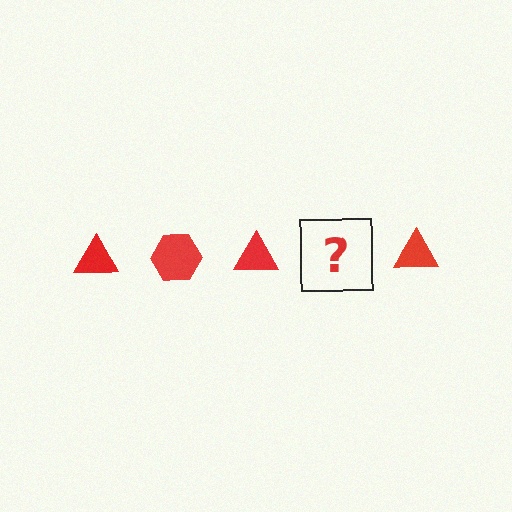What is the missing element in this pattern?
The missing element is a red hexagon.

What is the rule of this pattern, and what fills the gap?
The rule is that the pattern cycles through triangle, hexagon shapes in red. The gap should be filled with a red hexagon.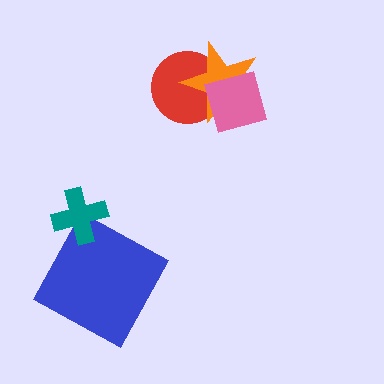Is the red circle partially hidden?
Yes, it is partially covered by another shape.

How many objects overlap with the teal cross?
1 object overlaps with the teal cross.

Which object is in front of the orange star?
The pink square is in front of the orange star.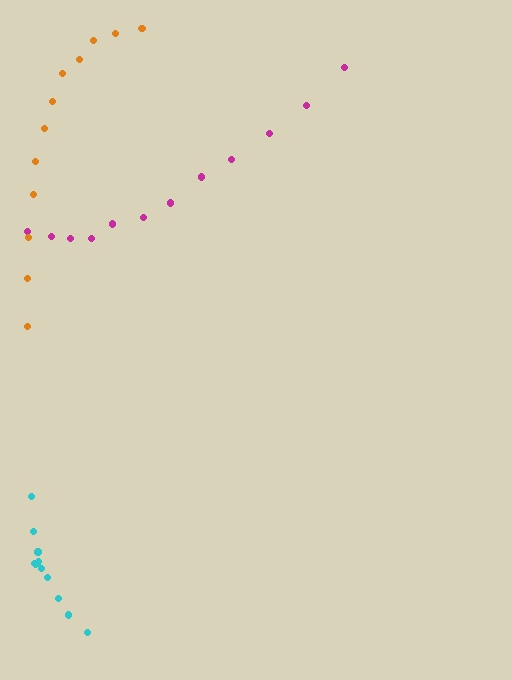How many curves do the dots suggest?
There are 3 distinct paths.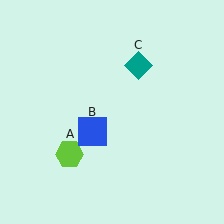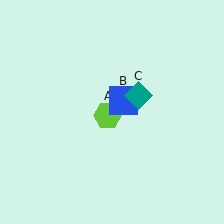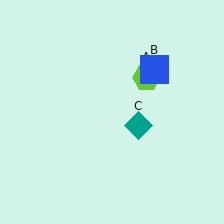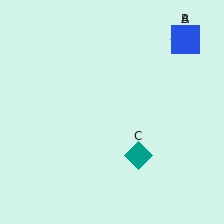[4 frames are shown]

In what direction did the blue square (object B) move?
The blue square (object B) moved up and to the right.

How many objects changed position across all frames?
3 objects changed position: lime hexagon (object A), blue square (object B), teal diamond (object C).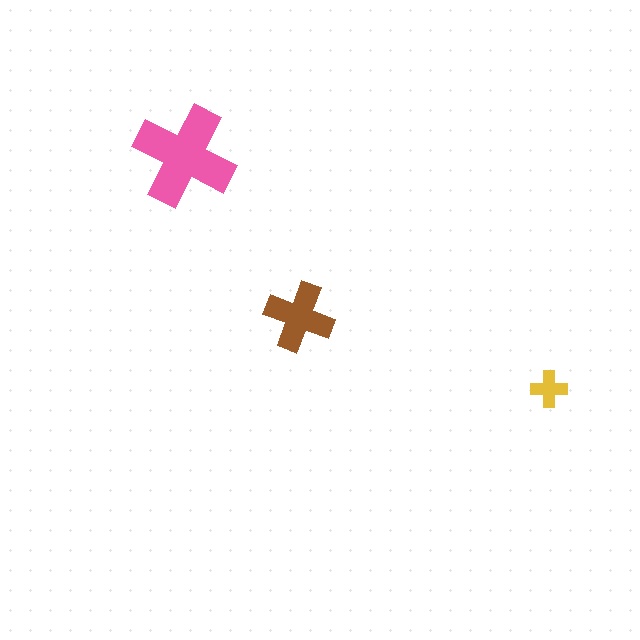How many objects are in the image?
There are 3 objects in the image.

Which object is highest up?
The pink cross is topmost.